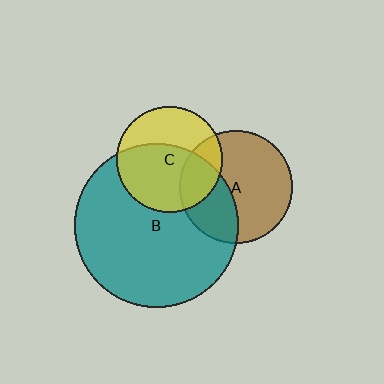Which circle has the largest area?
Circle B (teal).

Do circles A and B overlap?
Yes.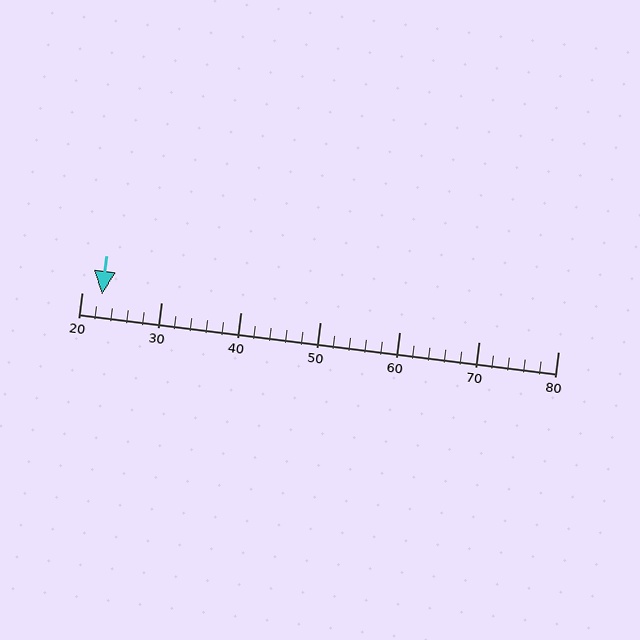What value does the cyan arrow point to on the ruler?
The cyan arrow points to approximately 22.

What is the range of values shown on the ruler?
The ruler shows values from 20 to 80.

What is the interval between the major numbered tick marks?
The major tick marks are spaced 10 units apart.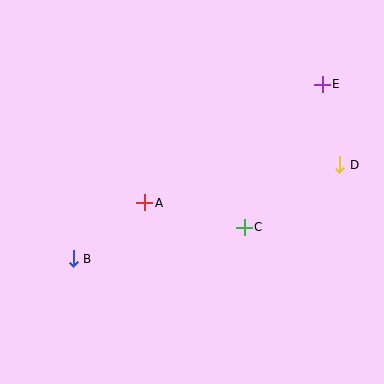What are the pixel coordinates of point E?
Point E is at (322, 84).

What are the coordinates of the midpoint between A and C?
The midpoint between A and C is at (194, 215).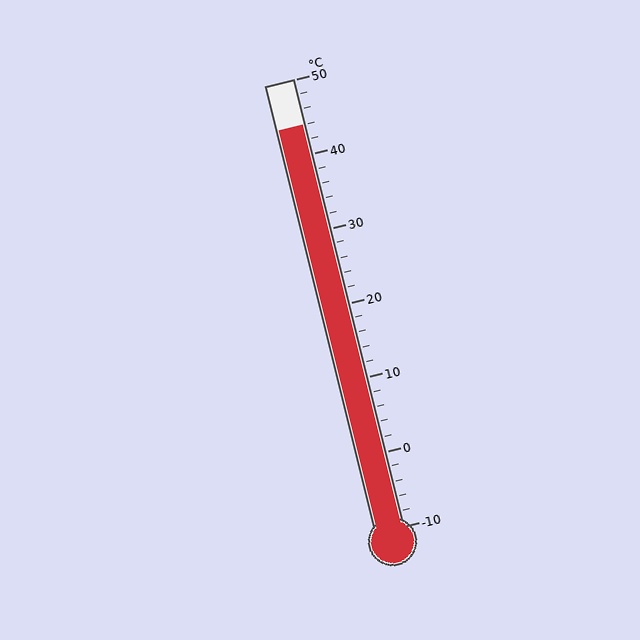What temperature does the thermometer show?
The thermometer shows approximately 44°C.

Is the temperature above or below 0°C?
The temperature is above 0°C.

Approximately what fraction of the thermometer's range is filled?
The thermometer is filled to approximately 90% of its range.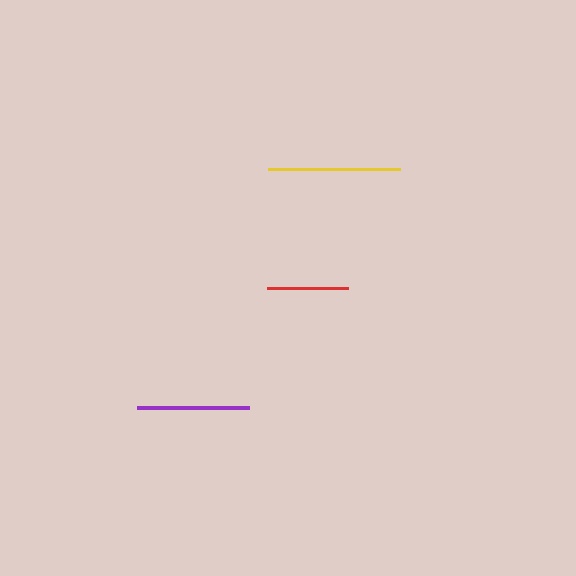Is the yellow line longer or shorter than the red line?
The yellow line is longer than the red line.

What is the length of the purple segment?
The purple segment is approximately 112 pixels long.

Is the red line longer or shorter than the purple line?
The purple line is longer than the red line.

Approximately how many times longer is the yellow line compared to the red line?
The yellow line is approximately 1.6 times the length of the red line.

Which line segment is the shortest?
The red line is the shortest at approximately 81 pixels.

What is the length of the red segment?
The red segment is approximately 81 pixels long.